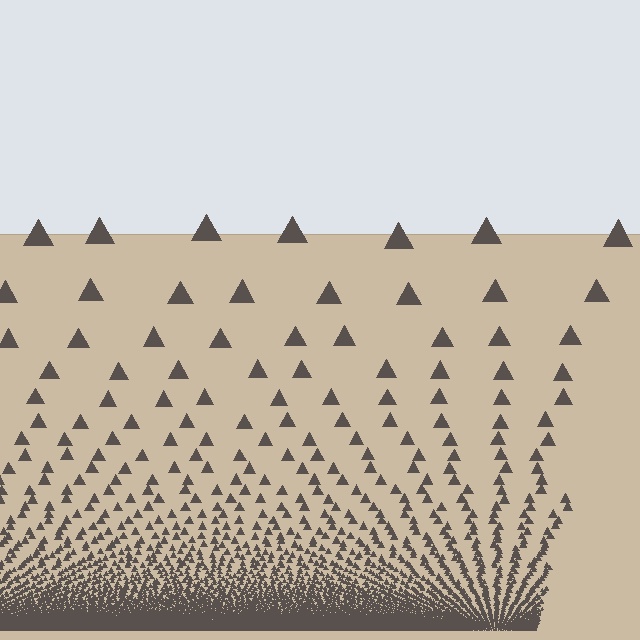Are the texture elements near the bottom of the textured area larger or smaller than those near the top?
Smaller. The gradient is inverted — elements near the bottom are smaller and denser.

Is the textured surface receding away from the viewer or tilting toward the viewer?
The surface appears to tilt toward the viewer. Texture elements get larger and sparser toward the top.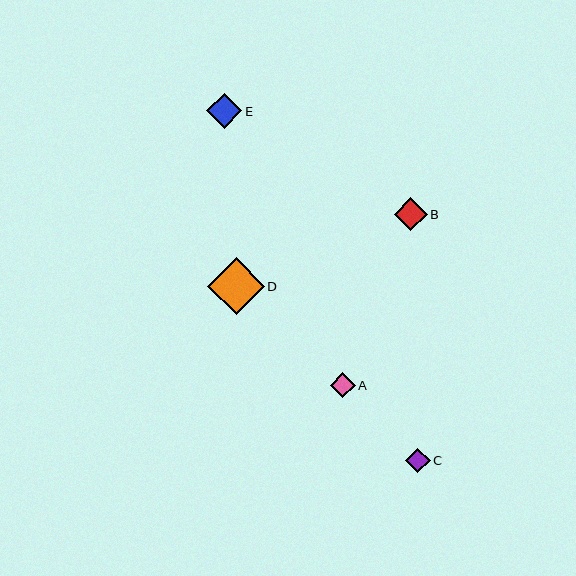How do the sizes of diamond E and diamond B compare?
Diamond E and diamond B are approximately the same size.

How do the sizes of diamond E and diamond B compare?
Diamond E and diamond B are approximately the same size.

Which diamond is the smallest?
Diamond C is the smallest with a size of approximately 25 pixels.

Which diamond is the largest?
Diamond D is the largest with a size of approximately 57 pixels.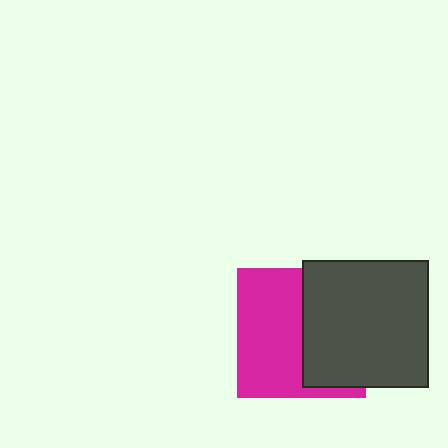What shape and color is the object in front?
The object in front is a dark gray square.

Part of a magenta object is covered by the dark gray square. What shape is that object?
It is a square.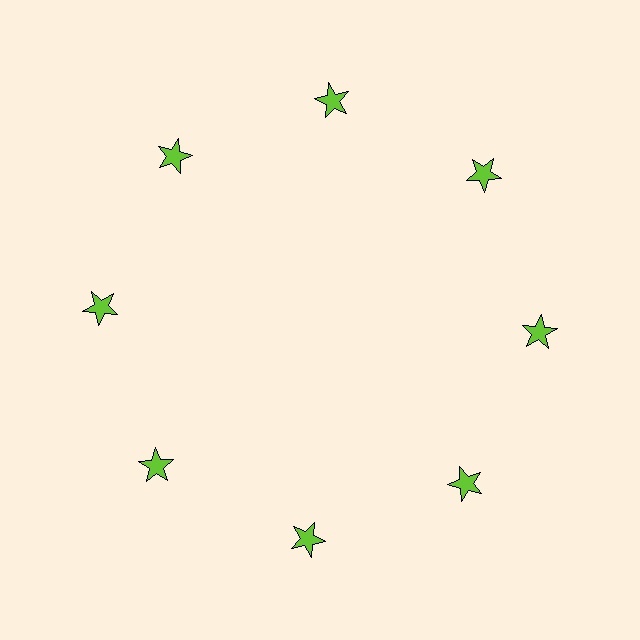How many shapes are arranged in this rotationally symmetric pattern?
There are 8 shapes, arranged in 8 groups of 1.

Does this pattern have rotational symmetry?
Yes, this pattern has 8-fold rotational symmetry. It looks the same after rotating 45 degrees around the center.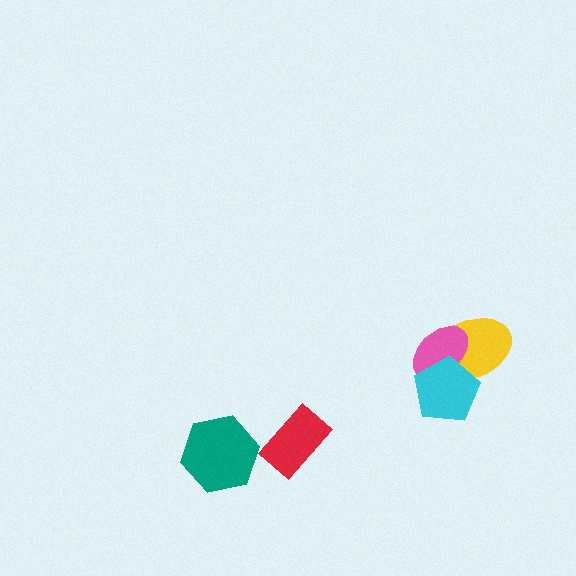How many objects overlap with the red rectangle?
0 objects overlap with the red rectangle.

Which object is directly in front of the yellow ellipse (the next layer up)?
The pink ellipse is directly in front of the yellow ellipse.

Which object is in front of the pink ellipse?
The cyan pentagon is in front of the pink ellipse.